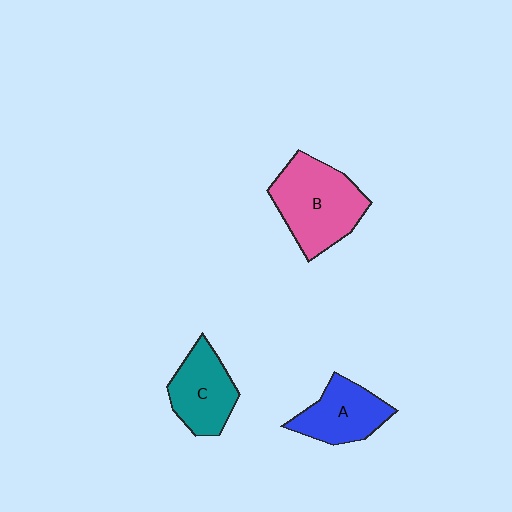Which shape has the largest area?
Shape B (pink).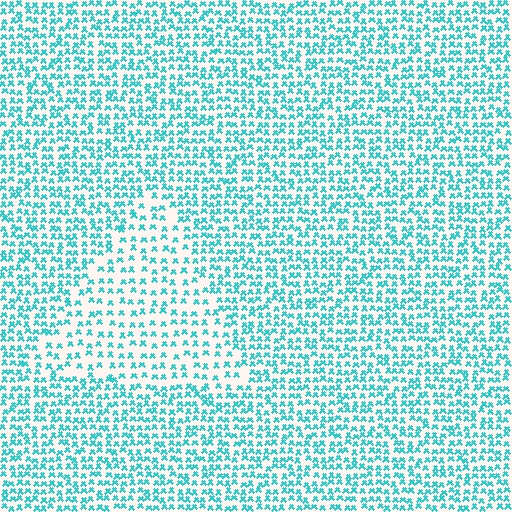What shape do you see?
I see a triangle.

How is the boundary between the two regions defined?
The boundary is defined by a change in element density (approximately 1.8x ratio). All elements are the same color, size, and shape.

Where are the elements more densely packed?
The elements are more densely packed outside the triangle boundary.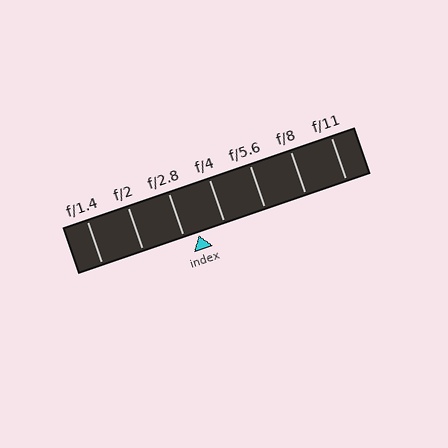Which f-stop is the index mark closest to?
The index mark is closest to f/2.8.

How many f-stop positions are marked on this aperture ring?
There are 7 f-stop positions marked.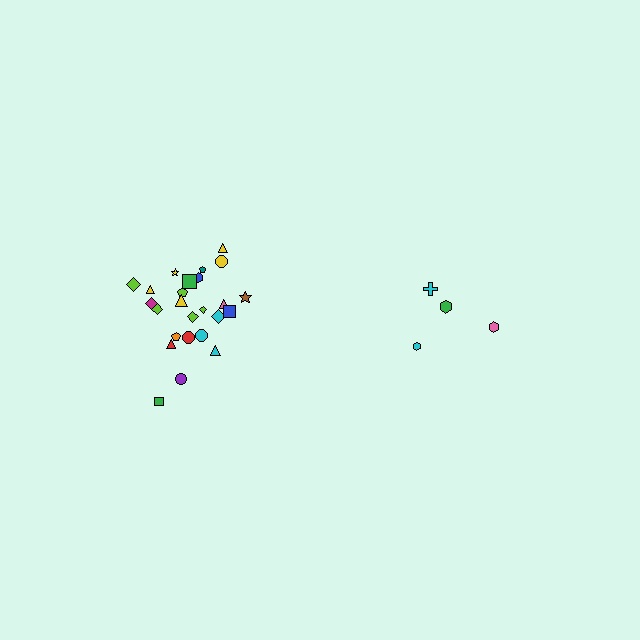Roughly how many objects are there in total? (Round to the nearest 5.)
Roughly 30 objects in total.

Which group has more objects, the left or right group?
The left group.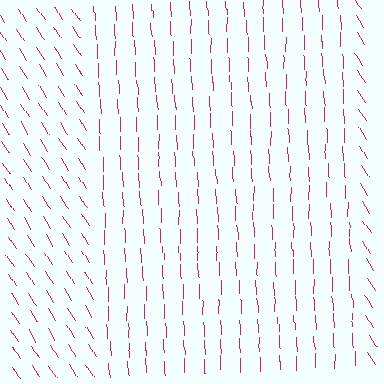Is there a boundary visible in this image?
Yes, there is a texture boundary formed by a change in line orientation.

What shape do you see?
I see a rectangle.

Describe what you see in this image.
The image is filled with small magenta line segments. A rectangle region in the image has lines oriented differently from the surrounding lines, creating a visible texture boundary.